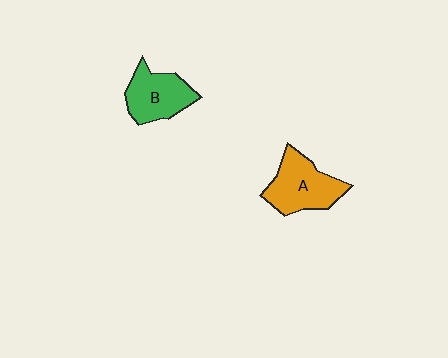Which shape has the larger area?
Shape A (orange).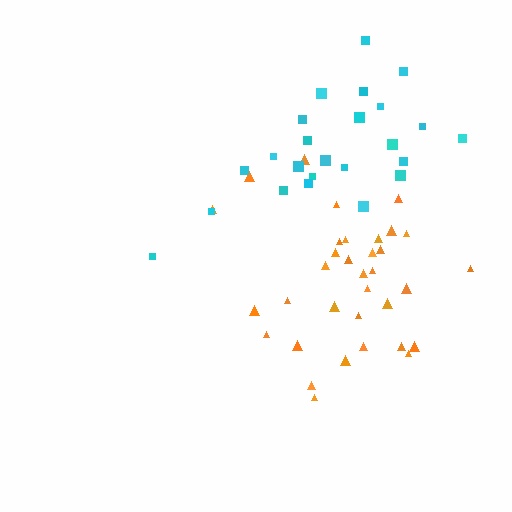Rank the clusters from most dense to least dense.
orange, cyan.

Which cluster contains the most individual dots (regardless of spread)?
Orange (34).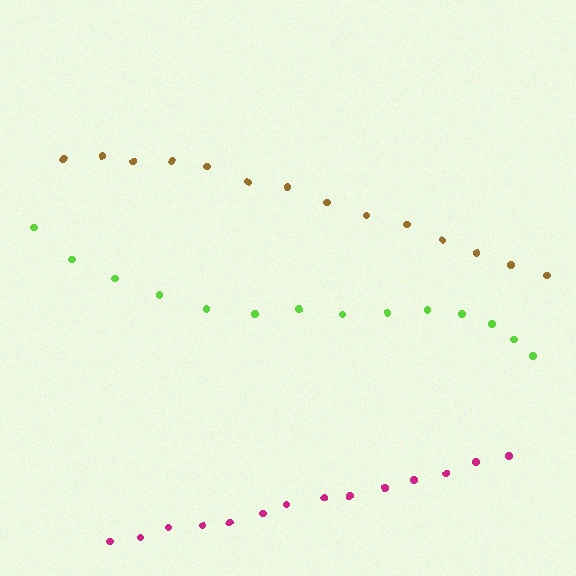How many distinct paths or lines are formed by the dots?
There are 3 distinct paths.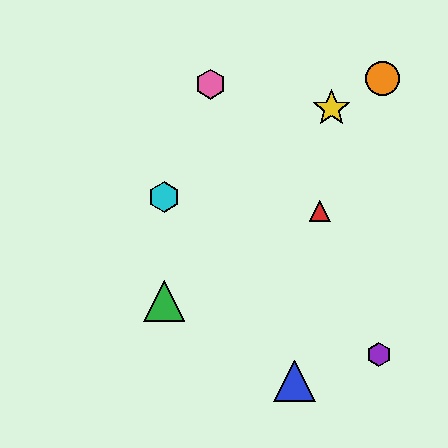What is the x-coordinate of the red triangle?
The red triangle is at x≈320.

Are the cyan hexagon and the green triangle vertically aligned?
Yes, both are at x≈164.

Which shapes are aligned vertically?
The green triangle, the cyan hexagon are aligned vertically.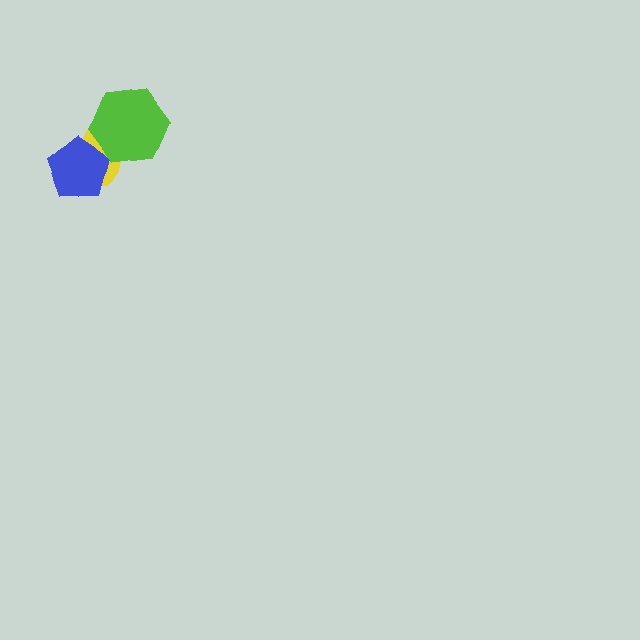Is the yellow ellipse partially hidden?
Yes, it is partially covered by another shape.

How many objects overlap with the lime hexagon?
1 object overlaps with the lime hexagon.